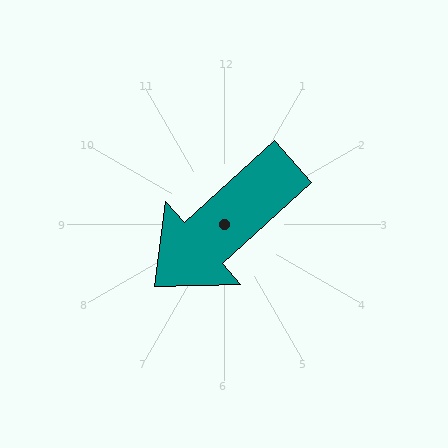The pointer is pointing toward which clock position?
Roughly 8 o'clock.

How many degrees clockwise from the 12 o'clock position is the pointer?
Approximately 228 degrees.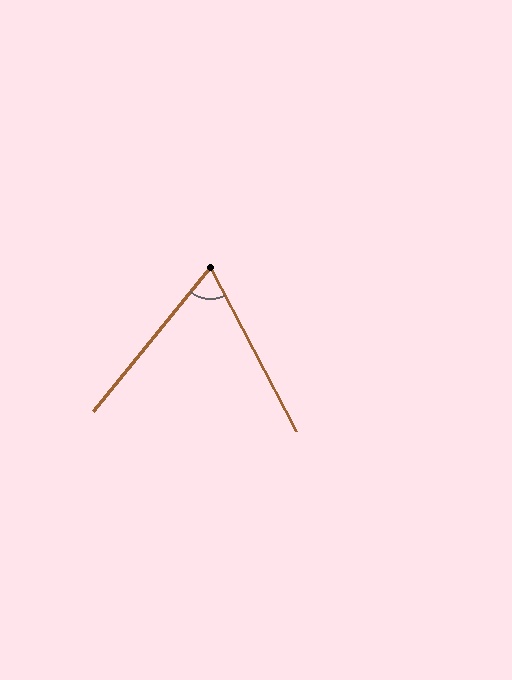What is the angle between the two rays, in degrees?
Approximately 67 degrees.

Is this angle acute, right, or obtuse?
It is acute.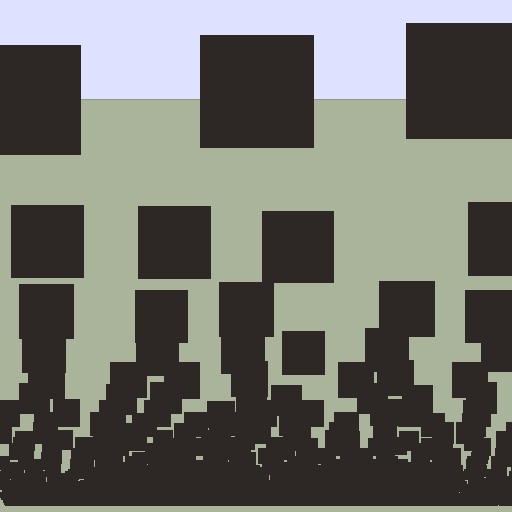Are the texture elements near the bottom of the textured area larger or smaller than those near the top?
Smaller. The gradient is inverted — elements near the bottom are smaller and denser.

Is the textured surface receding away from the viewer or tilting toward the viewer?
The surface appears to tilt toward the viewer. Texture elements get larger and sparser toward the top.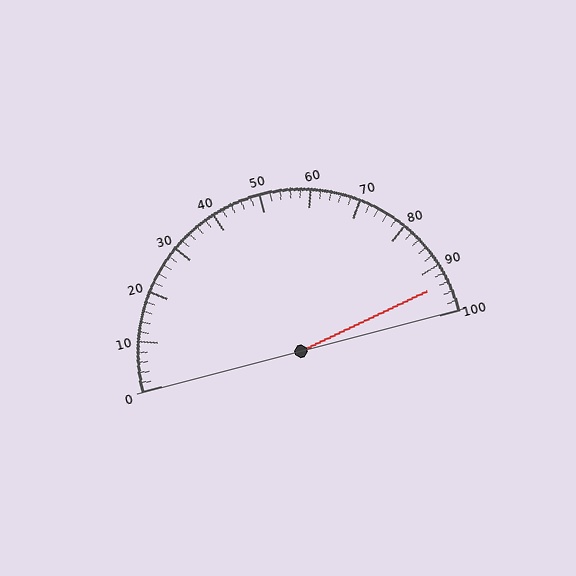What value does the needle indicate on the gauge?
The needle indicates approximately 94.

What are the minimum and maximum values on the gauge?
The gauge ranges from 0 to 100.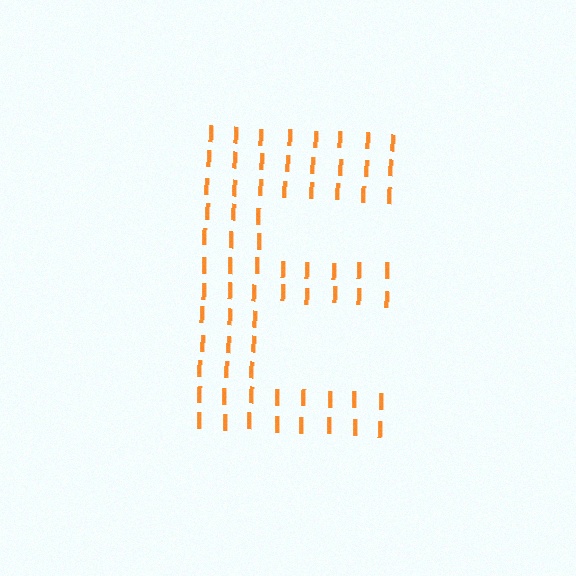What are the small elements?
The small elements are letter I's.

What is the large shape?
The large shape is the letter E.